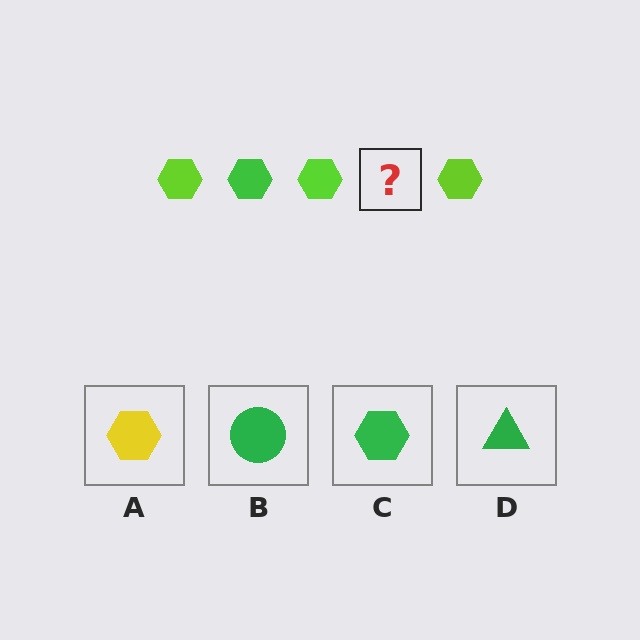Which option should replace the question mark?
Option C.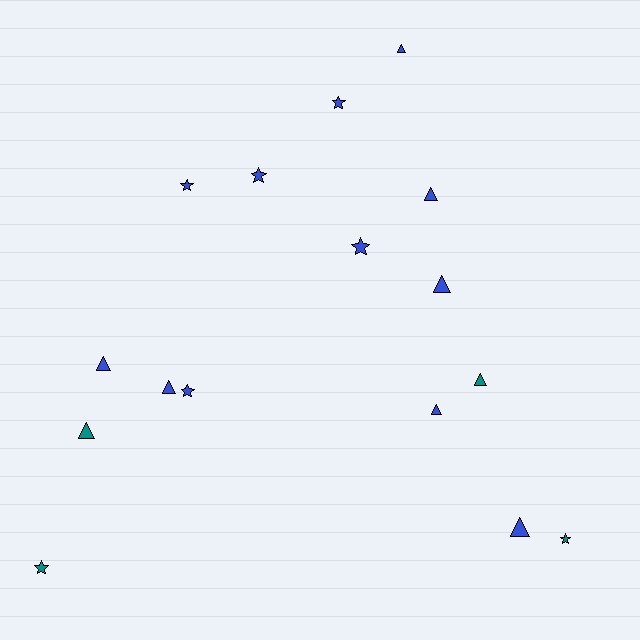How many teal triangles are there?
There are 2 teal triangles.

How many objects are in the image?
There are 16 objects.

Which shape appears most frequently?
Triangle, with 9 objects.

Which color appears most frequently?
Blue, with 12 objects.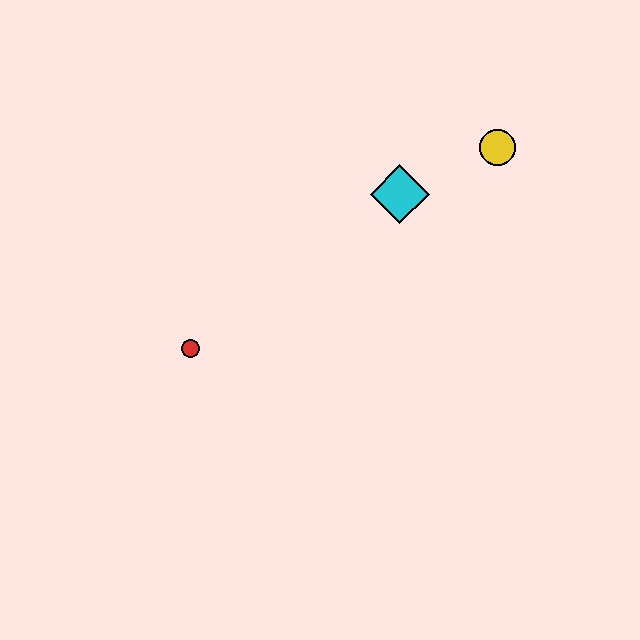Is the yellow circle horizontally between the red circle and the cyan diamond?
No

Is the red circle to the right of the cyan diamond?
No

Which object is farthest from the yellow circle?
The red circle is farthest from the yellow circle.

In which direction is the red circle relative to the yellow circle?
The red circle is to the left of the yellow circle.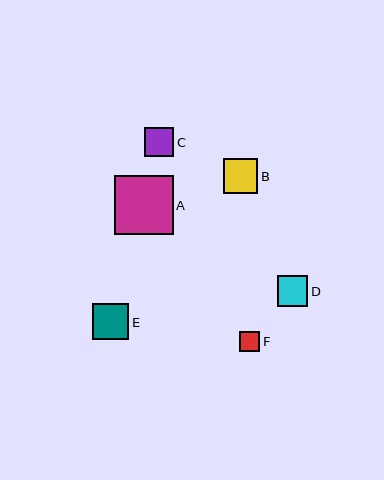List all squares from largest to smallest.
From largest to smallest: A, E, B, D, C, F.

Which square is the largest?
Square A is the largest with a size of approximately 58 pixels.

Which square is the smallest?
Square F is the smallest with a size of approximately 20 pixels.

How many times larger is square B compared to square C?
Square B is approximately 1.2 times the size of square C.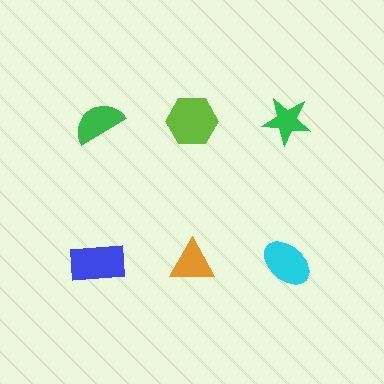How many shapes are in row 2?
3 shapes.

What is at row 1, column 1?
A green semicircle.